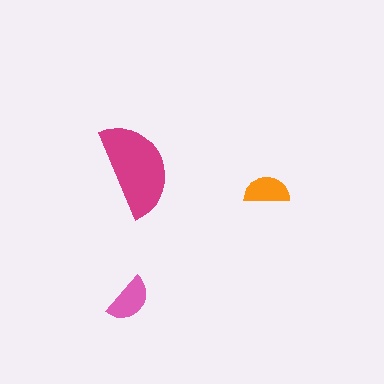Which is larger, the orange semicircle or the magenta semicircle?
The magenta one.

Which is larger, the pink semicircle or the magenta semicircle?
The magenta one.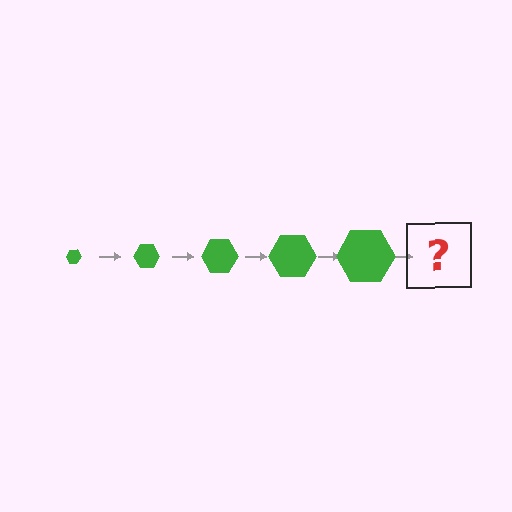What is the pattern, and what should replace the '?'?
The pattern is that the hexagon gets progressively larger each step. The '?' should be a green hexagon, larger than the previous one.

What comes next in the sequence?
The next element should be a green hexagon, larger than the previous one.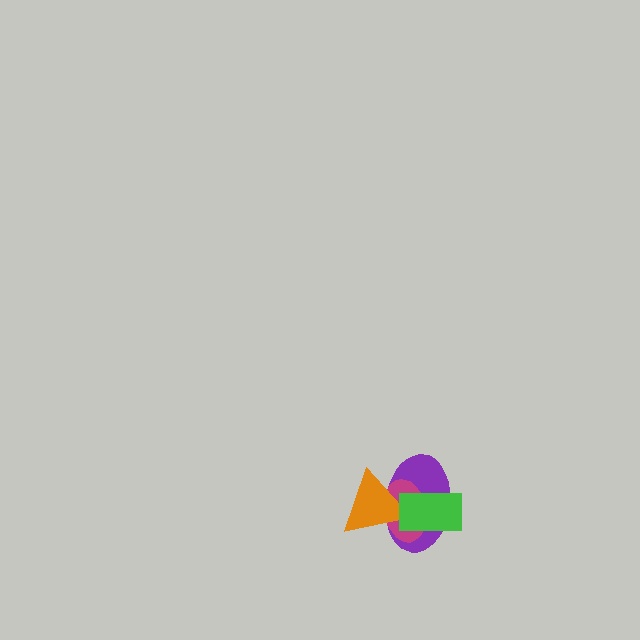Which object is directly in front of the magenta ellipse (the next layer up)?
The orange triangle is directly in front of the magenta ellipse.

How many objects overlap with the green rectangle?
3 objects overlap with the green rectangle.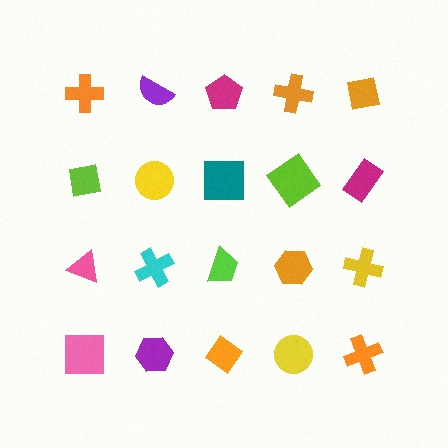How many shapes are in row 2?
5 shapes.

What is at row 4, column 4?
A yellow circle.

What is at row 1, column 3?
A magenta pentagon.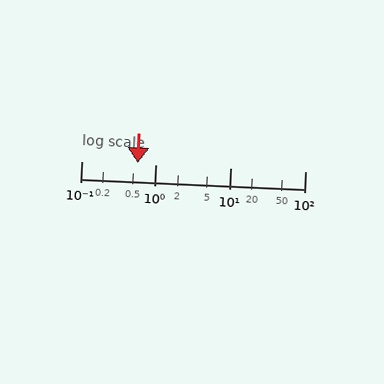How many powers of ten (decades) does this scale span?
The scale spans 3 decades, from 0.1 to 100.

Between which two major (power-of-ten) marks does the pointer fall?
The pointer is between 0.1 and 1.